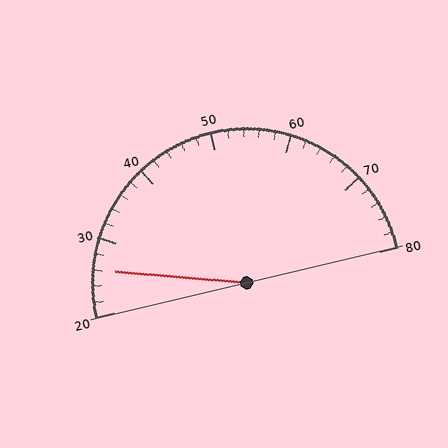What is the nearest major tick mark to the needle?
The nearest major tick mark is 30.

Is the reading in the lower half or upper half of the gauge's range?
The reading is in the lower half of the range (20 to 80).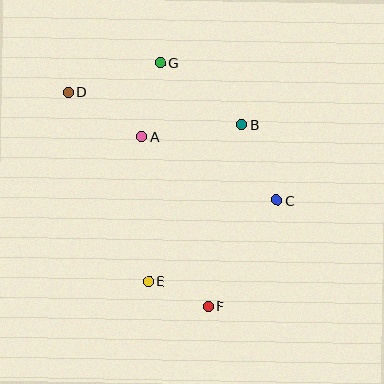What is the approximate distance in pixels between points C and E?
The distance between C and E is approximately 152 pixels.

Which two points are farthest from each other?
Points D and F are farthest from each other.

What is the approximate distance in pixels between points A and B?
The distance between A and B is approximately 101 pixels.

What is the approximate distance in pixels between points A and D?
The distance between A and D is approximately 86 pixels.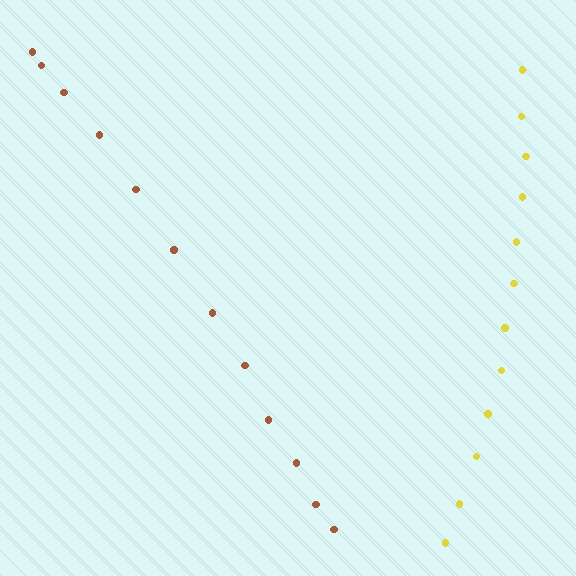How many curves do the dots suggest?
There are 2 distinct paths.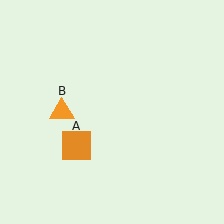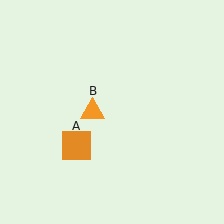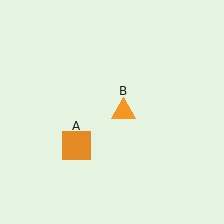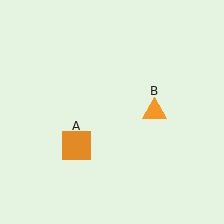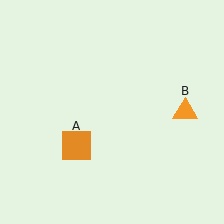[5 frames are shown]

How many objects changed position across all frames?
1 object changed position: orange triangle (object B).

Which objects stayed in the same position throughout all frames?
Orange square (object A) remained stationary.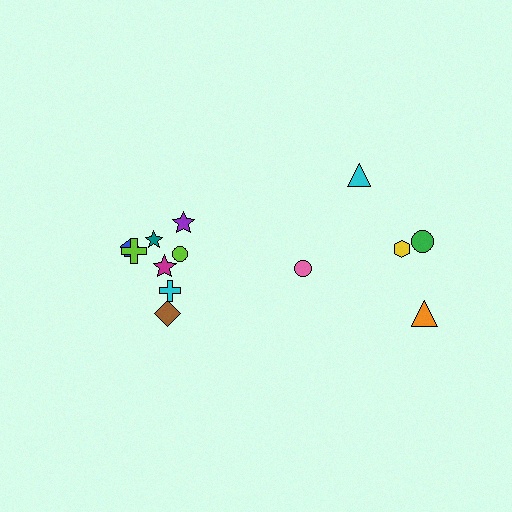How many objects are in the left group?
There are 8 objects.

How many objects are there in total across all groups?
There are 13 objects.